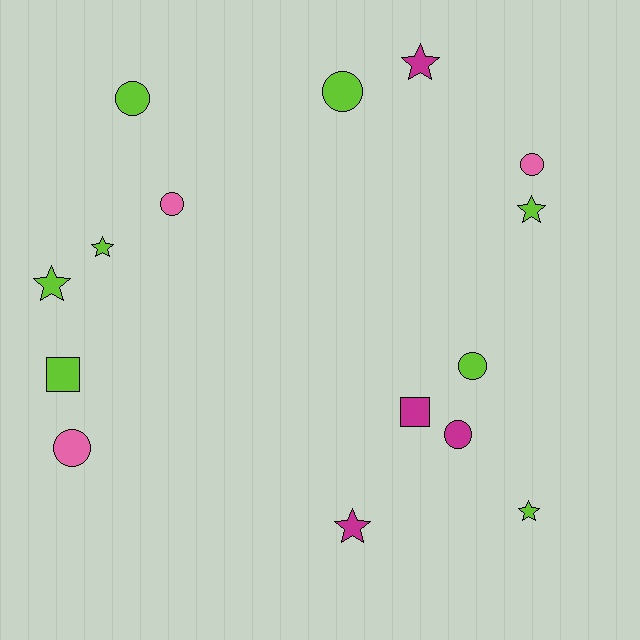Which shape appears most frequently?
Circle, with 7 objects.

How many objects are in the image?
There are 15 objects.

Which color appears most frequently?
Lime, with 8 objects.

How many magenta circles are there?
There is 1 magenta circle.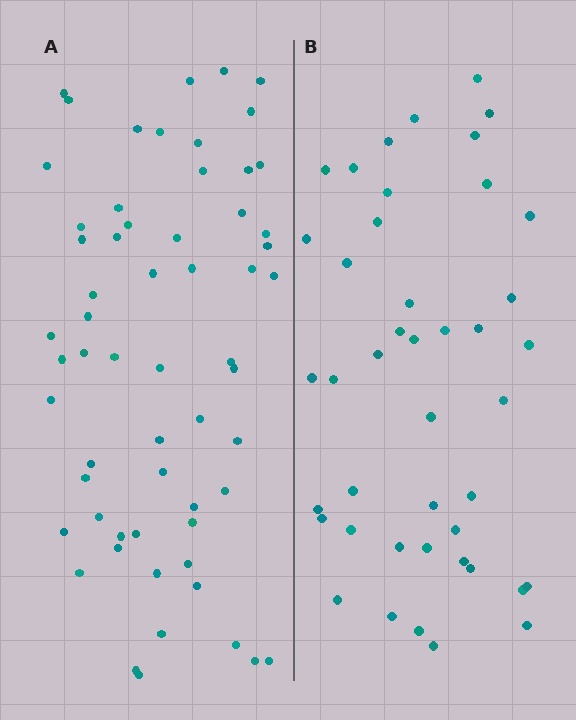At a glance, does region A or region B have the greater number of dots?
Region A (the left region) has more dots.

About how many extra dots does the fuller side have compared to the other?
Region A has approximately 15 more dots than region B.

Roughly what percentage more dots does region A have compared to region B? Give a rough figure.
About 40% more.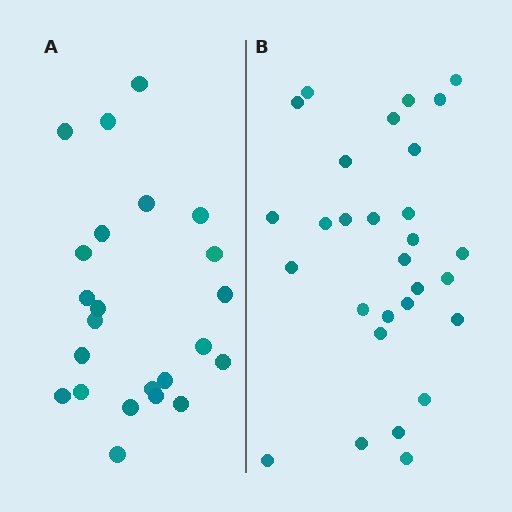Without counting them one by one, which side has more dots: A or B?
Region B (the right region) has more dots.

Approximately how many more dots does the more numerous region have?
Region B has about 6 more dots than region A.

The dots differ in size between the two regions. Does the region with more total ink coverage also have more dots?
No. Region A has more total ink coverage because its dots are larger, but region B actually contains more individual dots. Total area can be misleading — the number of items is what matters here.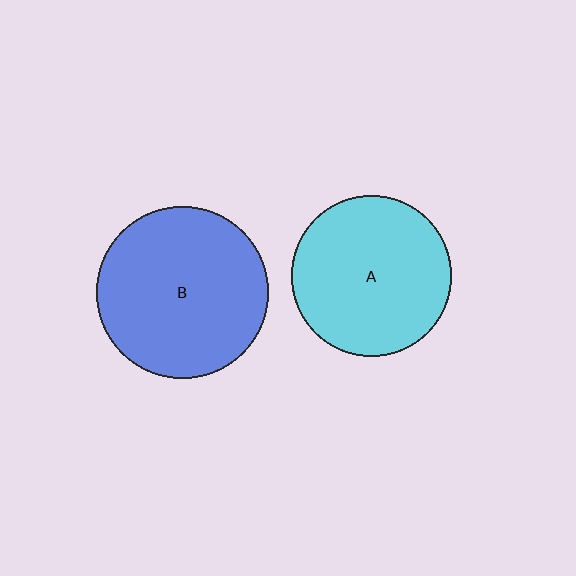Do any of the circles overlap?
No, none of the circles overlap.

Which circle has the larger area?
Circle B (blue).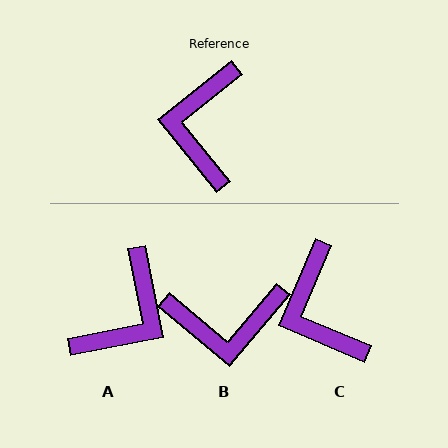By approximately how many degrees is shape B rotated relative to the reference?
Approximately 101 degrees counter-clockwise.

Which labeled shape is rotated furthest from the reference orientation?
A, about 152 degrees away.